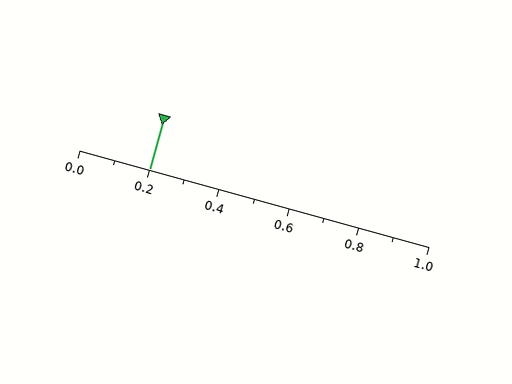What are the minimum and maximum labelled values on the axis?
The axis runs from 0.0 to 1.0.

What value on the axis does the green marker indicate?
The marker indicates approximately 0.2.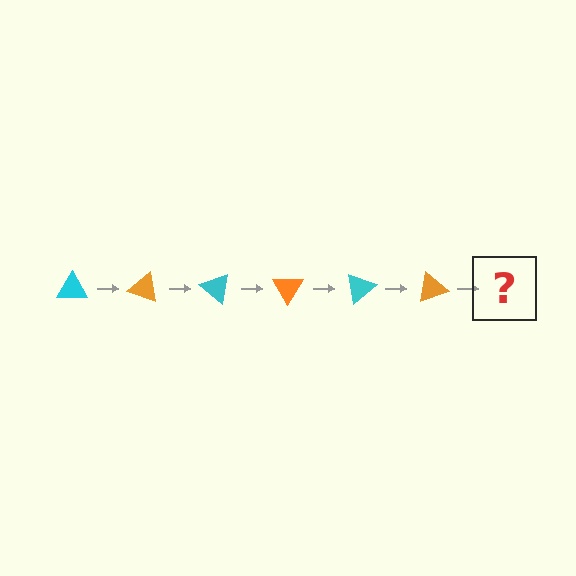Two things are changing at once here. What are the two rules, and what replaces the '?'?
The two rules are that it rotates 20 degrees each step and the color cycles through cyan and orange. The '?' should be a cyan triangle, rotated 120 degrees from the start.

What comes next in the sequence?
The next element should be a cyan triangle, rotated 120 degrees from the start.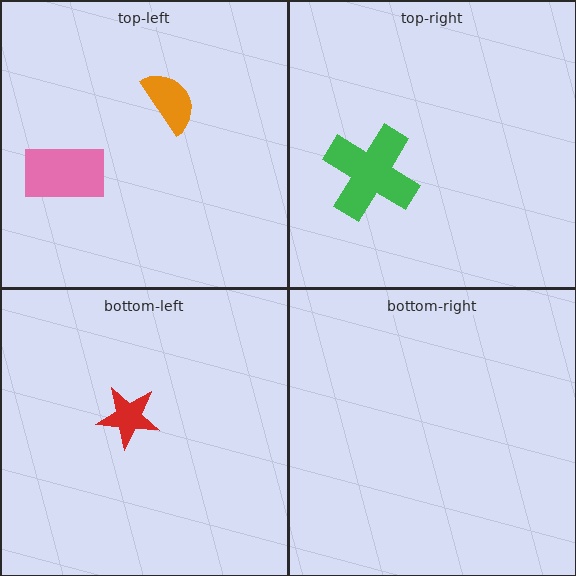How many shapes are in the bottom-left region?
1.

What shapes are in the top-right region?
The green cross.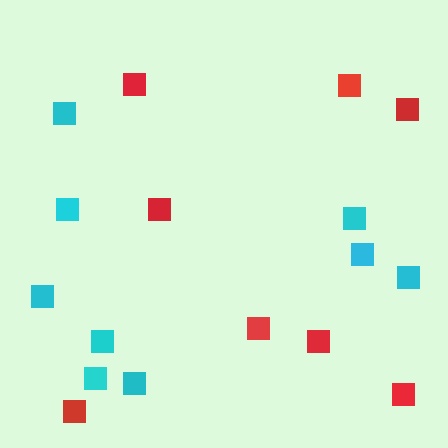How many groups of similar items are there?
There are 2 groups: one group of cyan squares (9) and one group of red squares (8).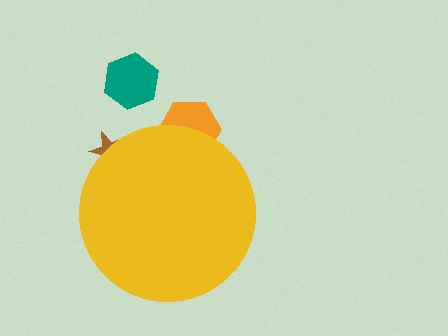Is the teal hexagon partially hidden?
No, the teal hexagon is fully visible.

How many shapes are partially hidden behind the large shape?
2 shapes are partially hidden.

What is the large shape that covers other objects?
A yellow circle.